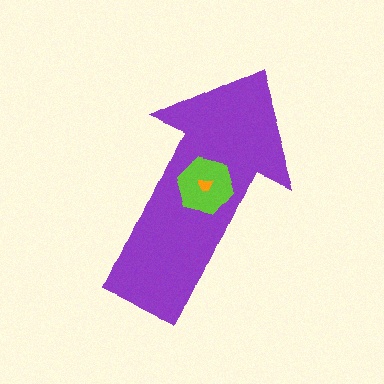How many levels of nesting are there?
3.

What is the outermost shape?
The purple arrow.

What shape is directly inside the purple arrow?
The lime hexagon.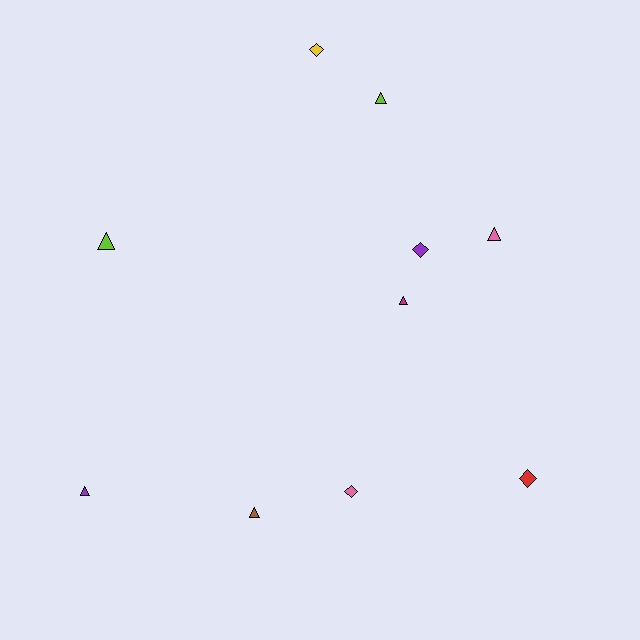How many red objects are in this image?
There is 1 red object.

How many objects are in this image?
There are 10 objects.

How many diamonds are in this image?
There are 4 diamonds.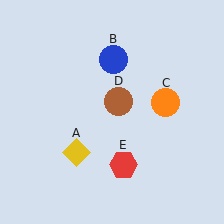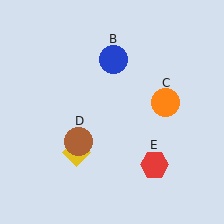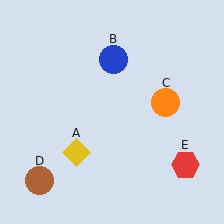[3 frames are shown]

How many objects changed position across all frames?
2 objects changed position: brown circle (object D), red hexagon (object E).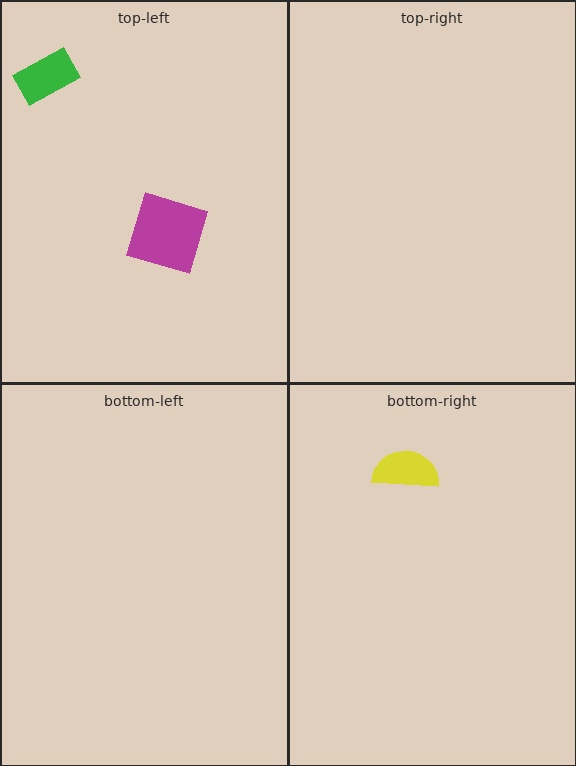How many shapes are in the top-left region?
2.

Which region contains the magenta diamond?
The top-left region.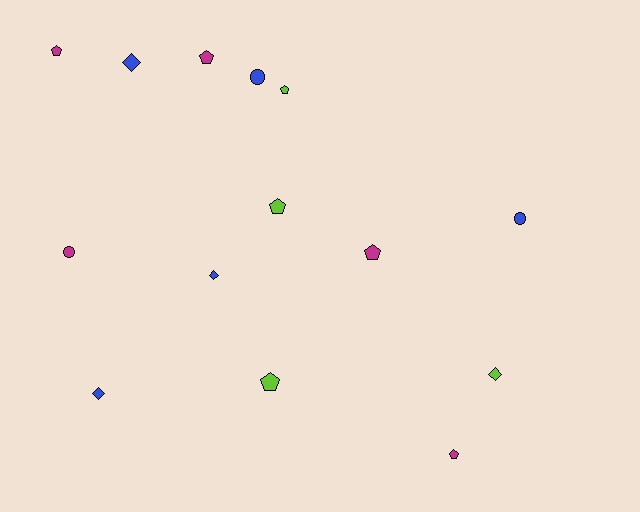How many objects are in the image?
There are 14 objects.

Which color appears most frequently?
Magenta, with 5 objects.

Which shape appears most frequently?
Pentagon, with 7 objects.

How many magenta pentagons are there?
There are 4 magenta pentagons.